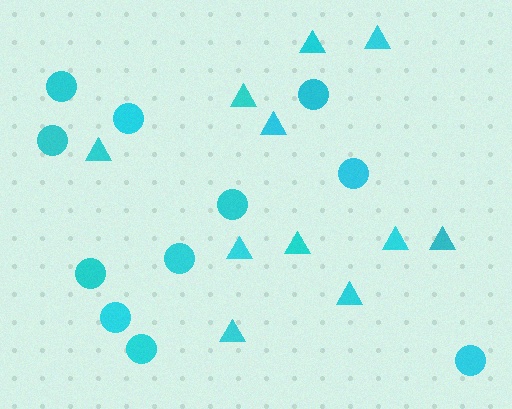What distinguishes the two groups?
There are 2 groups: one group of circles (11) and one group of triangles (11).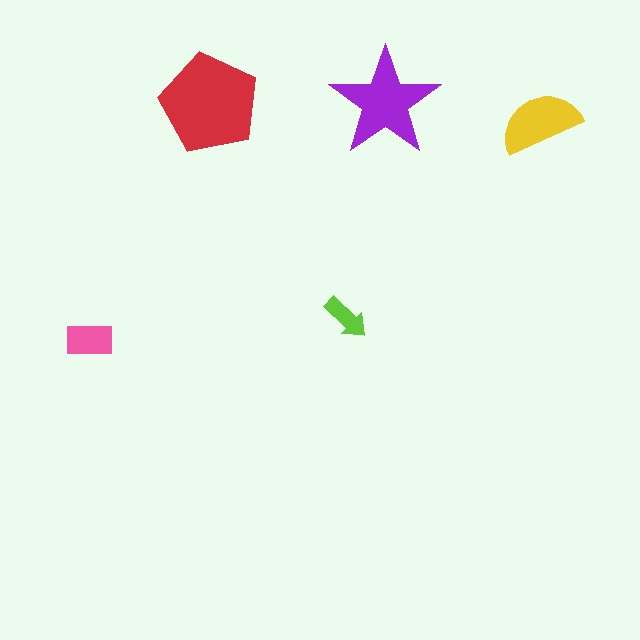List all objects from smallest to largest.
The lime arrow, the pink rectangle, the yellow semicircle, the purple star, the red pentagon.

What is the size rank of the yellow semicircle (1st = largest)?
3rd.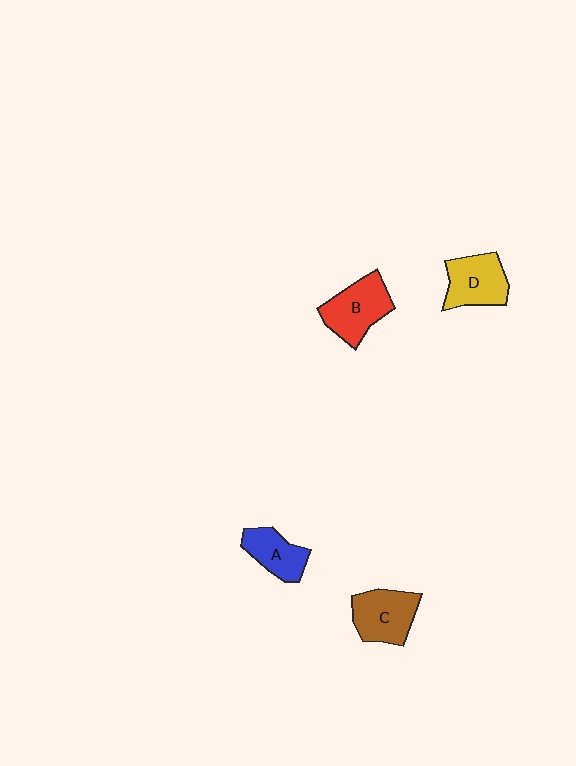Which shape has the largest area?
Shape B (red).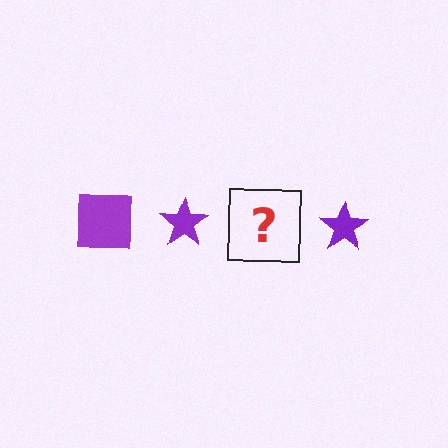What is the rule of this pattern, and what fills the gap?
The rule is that the pattern cycles through square, star shapes in purple. The gap should be filled with a purple square.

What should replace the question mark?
The question mark should be replaced with a purple square.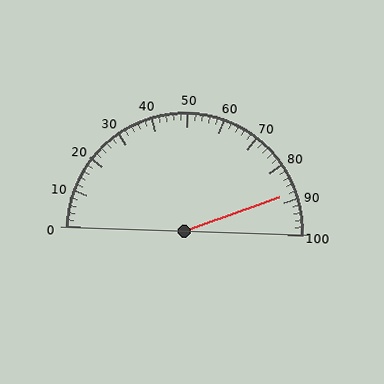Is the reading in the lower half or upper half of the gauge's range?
The reading is in the upper half of the range (0 to 100).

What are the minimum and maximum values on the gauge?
The gauge ranges from 0 to 100.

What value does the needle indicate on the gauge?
The needle indicates approximately 88.